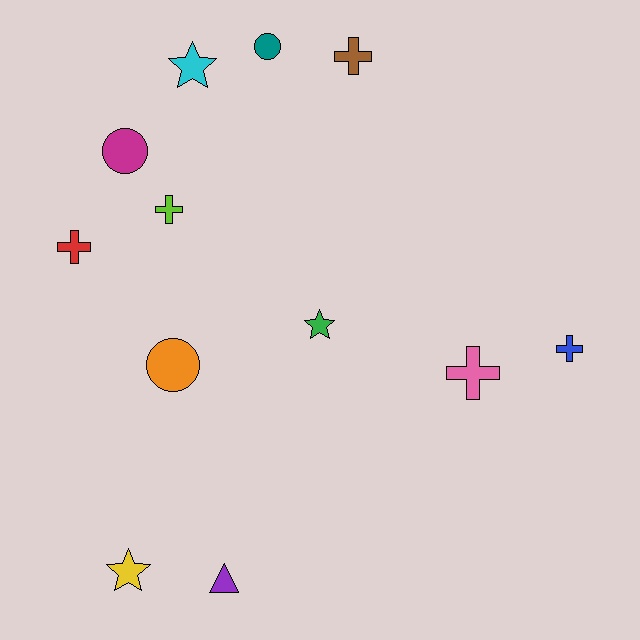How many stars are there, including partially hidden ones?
There are 3 stars.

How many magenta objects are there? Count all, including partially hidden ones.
There is 1 magenta object.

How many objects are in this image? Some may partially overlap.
There are 12 objects.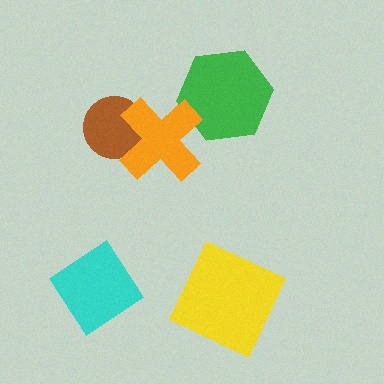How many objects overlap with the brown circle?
1 object overlaps with the brown circle.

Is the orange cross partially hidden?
No, no other shape covers it.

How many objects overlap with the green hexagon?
1 object overlaps with the green hexagon.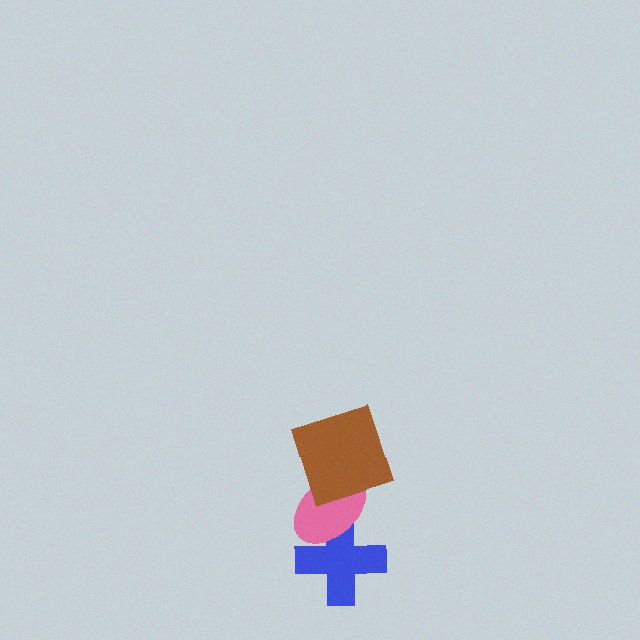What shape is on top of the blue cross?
The pink ellipse is on top of the blue cross.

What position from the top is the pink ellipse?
The pink ellipse is 2nd from the top.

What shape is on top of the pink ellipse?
The brown square is on top of the pink ellipse.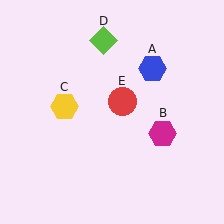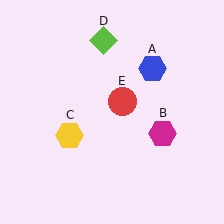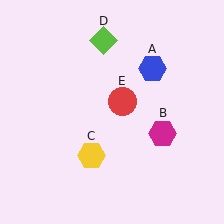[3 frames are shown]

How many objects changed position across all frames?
1 object changed position: yellow hexagon (object C).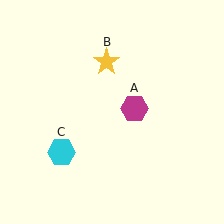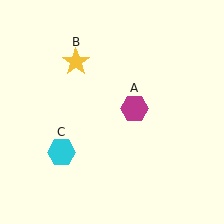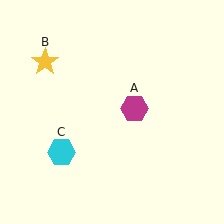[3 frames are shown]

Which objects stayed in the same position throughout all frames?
Magenta hexagon (object A) and cyan hexagon (object C) remained stationary.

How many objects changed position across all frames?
1 object changed position: yellow star (object B).